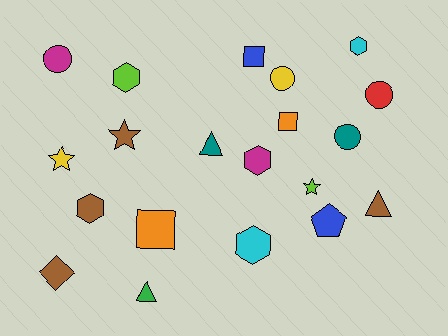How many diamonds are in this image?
There is 1 diamond.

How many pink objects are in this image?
There are no pink objects.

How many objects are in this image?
There are 20 objects.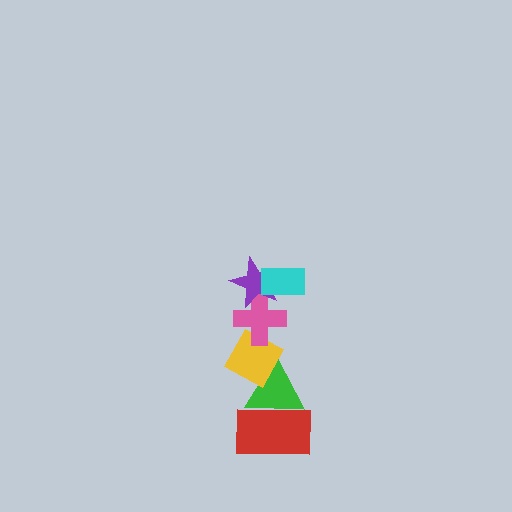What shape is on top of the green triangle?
The yellow diamond is on top of the green triangle.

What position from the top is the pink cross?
The pink cross is 3rd from the top.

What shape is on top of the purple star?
The cyan rectangle is on top of the purple star.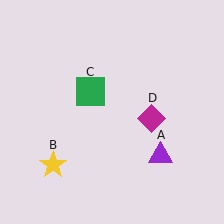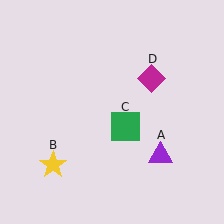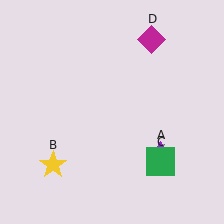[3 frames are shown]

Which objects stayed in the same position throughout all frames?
Purple triangle (object A) and yellow star (object B) remained stationary.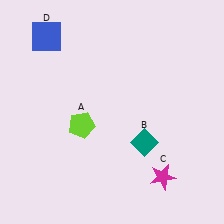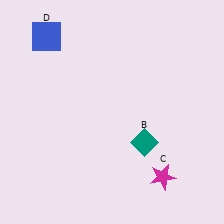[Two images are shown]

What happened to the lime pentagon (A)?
The lime pentagon (A) was removed in Image 2. It was in the bottom-left area of Image 1.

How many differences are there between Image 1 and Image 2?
There is 1 difference between the two images.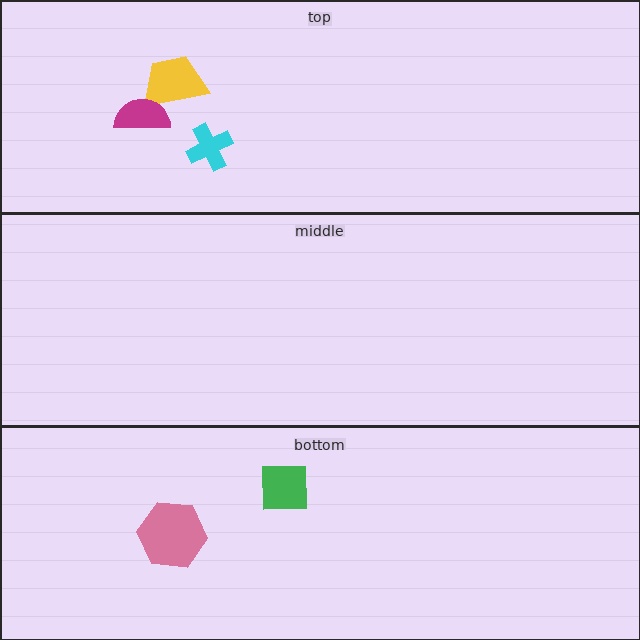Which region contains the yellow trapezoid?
The top region.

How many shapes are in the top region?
3.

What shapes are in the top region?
The cyan cross, the yellow trapezoid, the magenta semicircle.